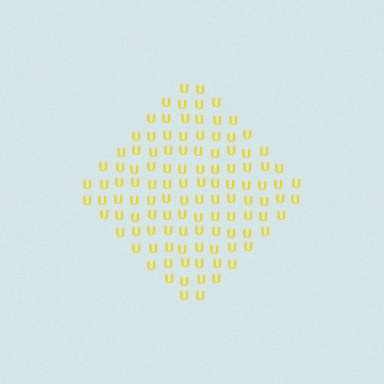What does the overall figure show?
The overall figure shows a diamond.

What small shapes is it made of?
It is made of small letter U's.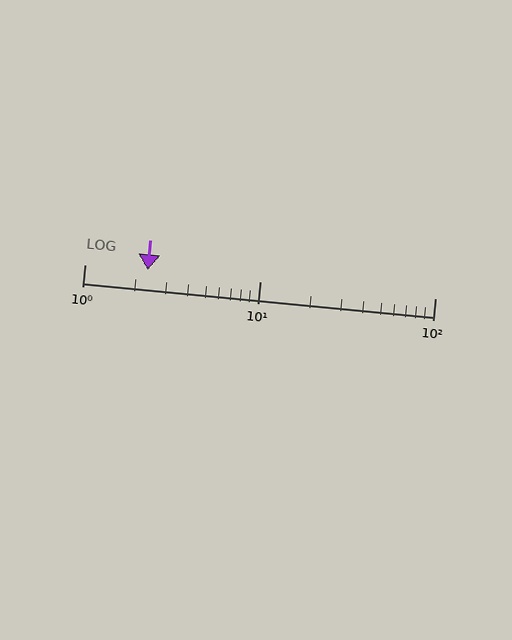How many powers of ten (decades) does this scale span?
The scale spans 2 decades, from 1 to 100.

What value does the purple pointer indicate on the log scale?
The pointer indicates approximately 2.3.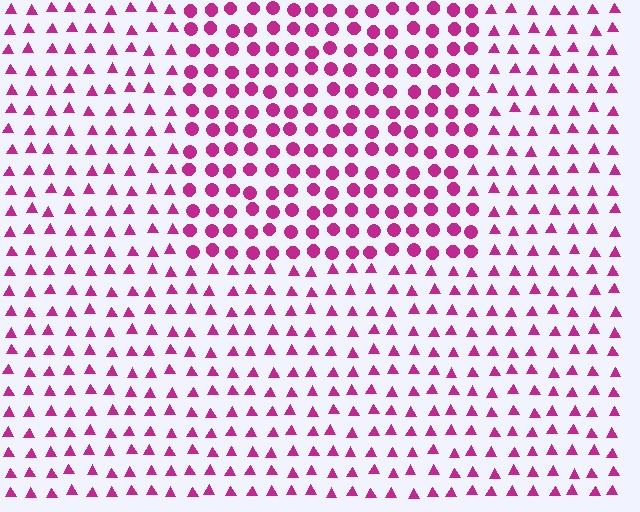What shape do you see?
I see a rectangle.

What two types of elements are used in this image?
The image uses circles inside the rectangle region and triangles outside it.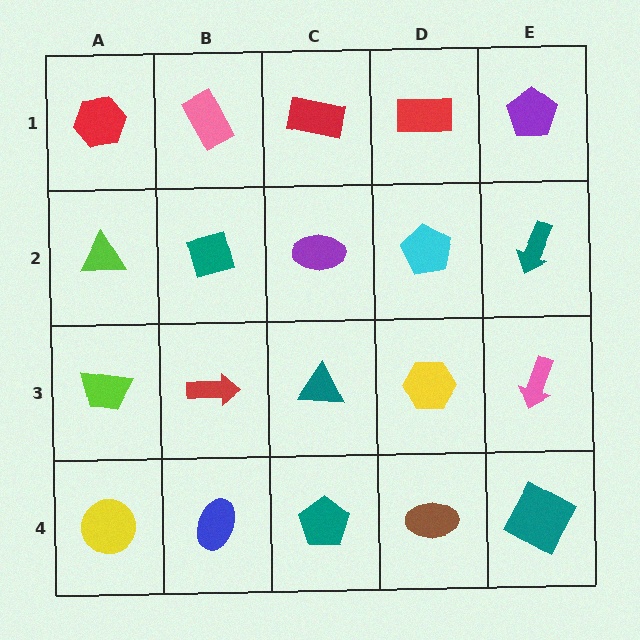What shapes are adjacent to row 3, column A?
A lime triangle (row 2, column A), a yellow circle (row 4, column A), a red arrow (row 3, column B).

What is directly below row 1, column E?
A teal arrow.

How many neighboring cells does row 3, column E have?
3.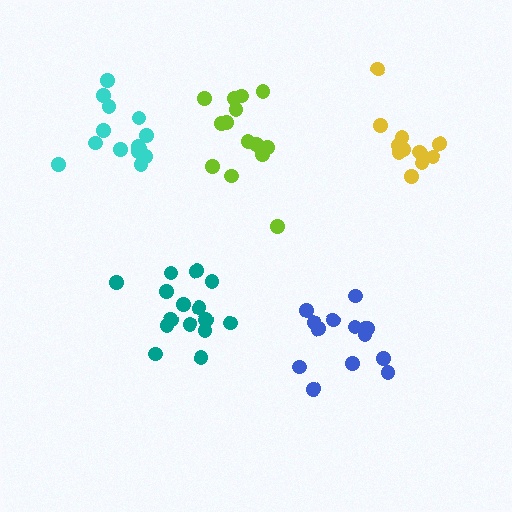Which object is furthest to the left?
The cyan cluster is leftmost.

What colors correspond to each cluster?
The clusters are colored: lime, teal, blue, cyan, yellow.